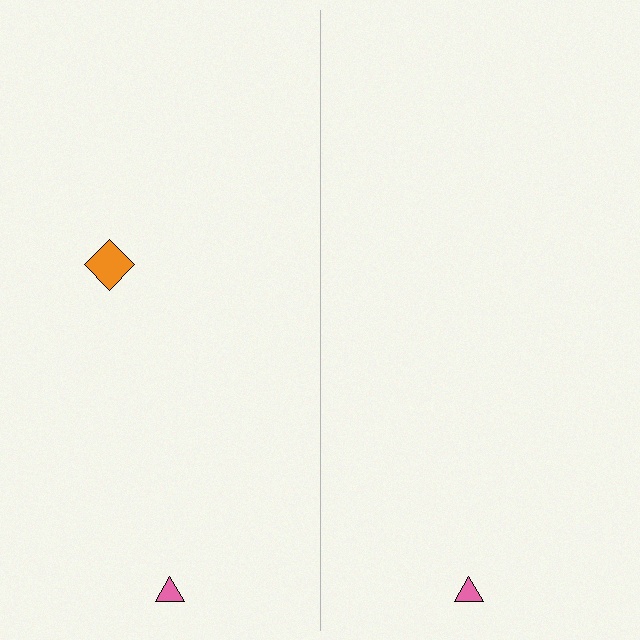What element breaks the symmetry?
A orange diamond is missing from the right side.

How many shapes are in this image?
There are 3 shapes in this image.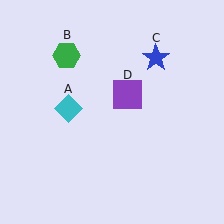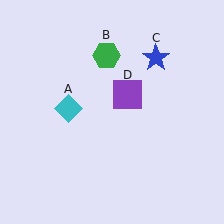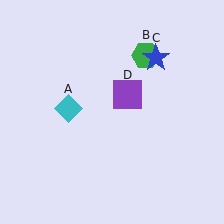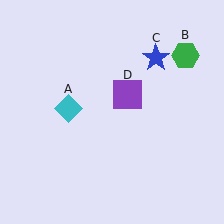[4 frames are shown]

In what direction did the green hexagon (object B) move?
The green hexagon (object B) moved right.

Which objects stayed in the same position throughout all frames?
Cyan diamond (object A) and blue star (object C) and purple square (object D) remained stationary.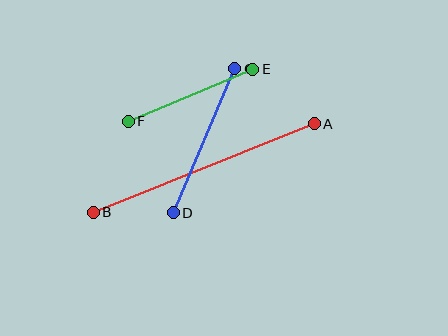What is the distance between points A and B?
The distance is approximately 238 pixels.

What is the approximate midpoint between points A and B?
The midpoint is at approximately (204, 168) pixels.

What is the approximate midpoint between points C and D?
The midpoint is at approximately (204, 141) pixels.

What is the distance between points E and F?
The distance is approximately 135 pixels.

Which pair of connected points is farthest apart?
Points A and B are farthest apart.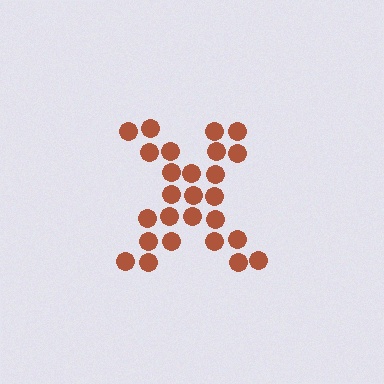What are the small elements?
The small elements are circles.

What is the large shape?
The large shape is the letter X.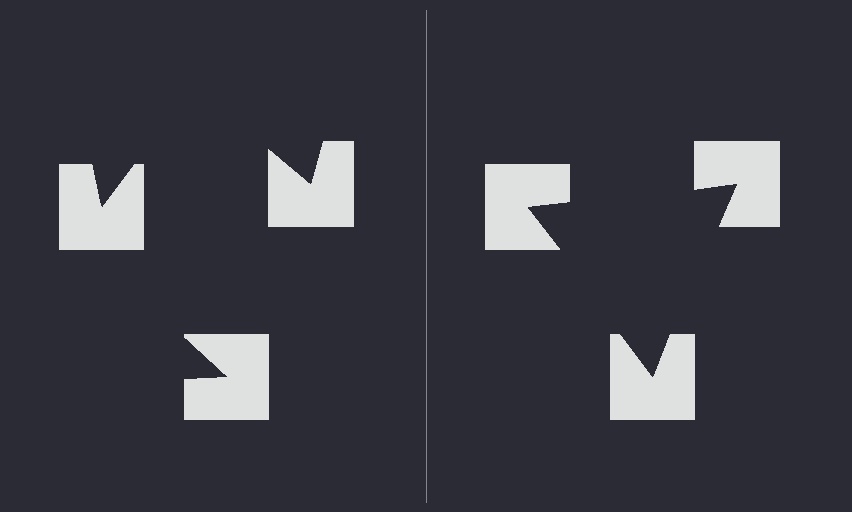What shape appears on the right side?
An illusory triangle.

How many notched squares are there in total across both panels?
6 — 3 on each side.